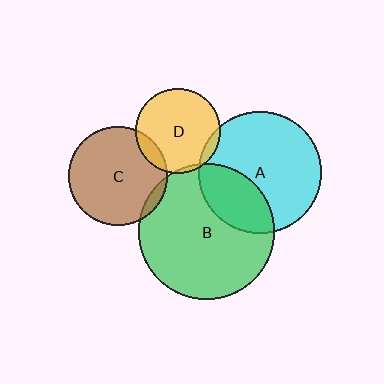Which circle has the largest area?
Circle B (green).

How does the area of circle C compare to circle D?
Approximately 1.3 times.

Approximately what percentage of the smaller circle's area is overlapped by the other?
Approximately 5%.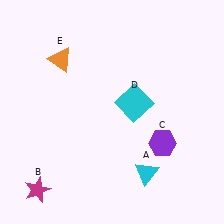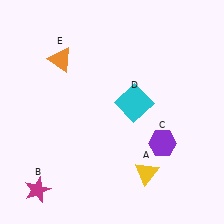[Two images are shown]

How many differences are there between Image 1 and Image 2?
There is 1 difference between the two images.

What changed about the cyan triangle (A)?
In Image 1, A is cyan. In Image 2, it changed to yellow.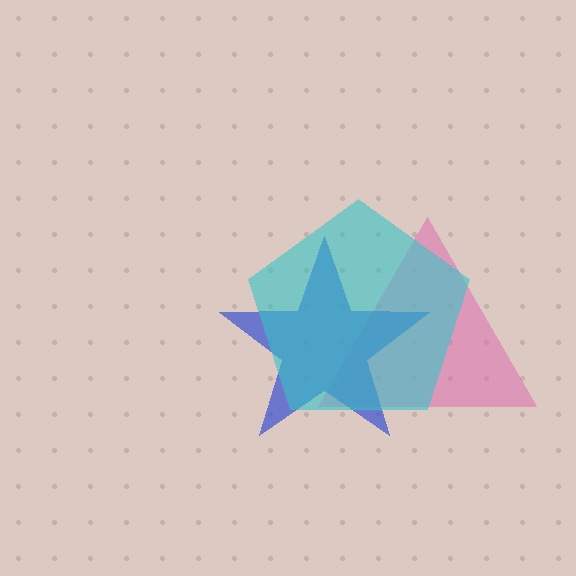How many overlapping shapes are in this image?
There are 3 overlapping shapes in the image.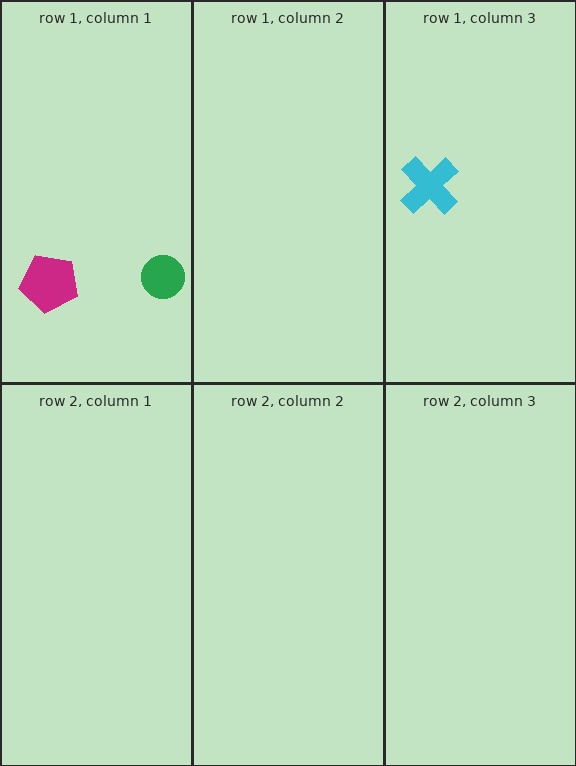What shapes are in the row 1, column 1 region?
The magenta pentagon, the green circle.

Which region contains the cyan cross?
The row 1, column 3 region.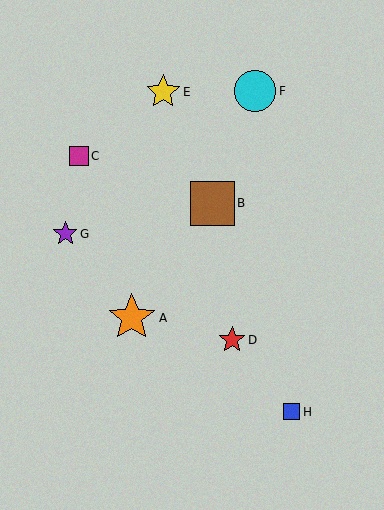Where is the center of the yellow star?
The center of the yellow star is at (163, 92).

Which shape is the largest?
The orange star (labeled A) is the largest.